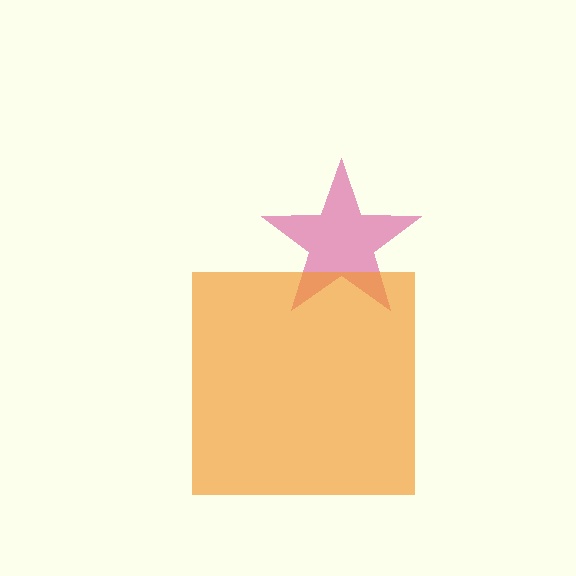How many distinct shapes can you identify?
There are 2 distinct shapes: a pink star, an orange square.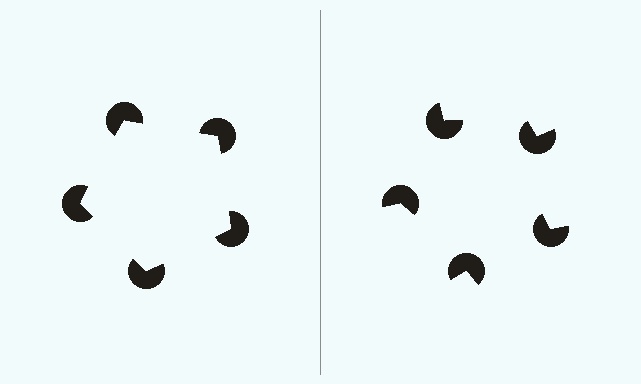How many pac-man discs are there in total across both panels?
10 — 5 on each side.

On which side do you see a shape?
An illusory pentagon appears on the left side. On the right side the wedge cuts are rotated, so no coherent shape forms.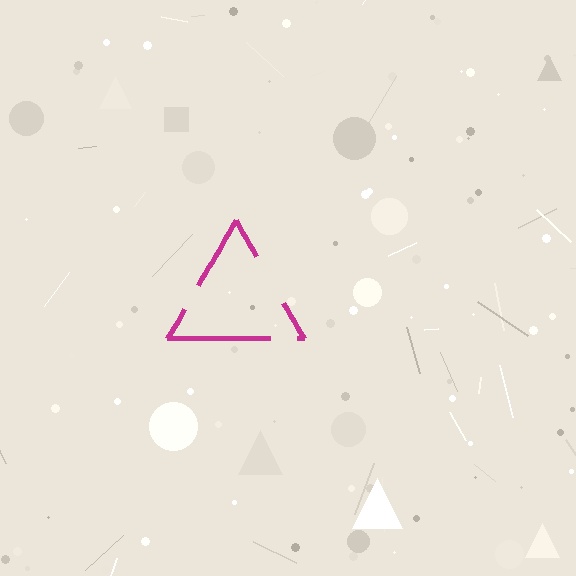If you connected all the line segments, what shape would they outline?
They would outline a triangle.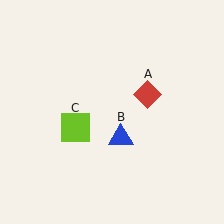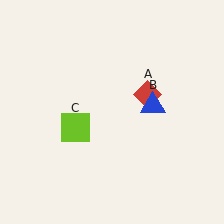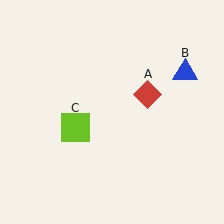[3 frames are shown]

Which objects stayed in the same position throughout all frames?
Red diamond (object A) and lime square (object C) remained stationary.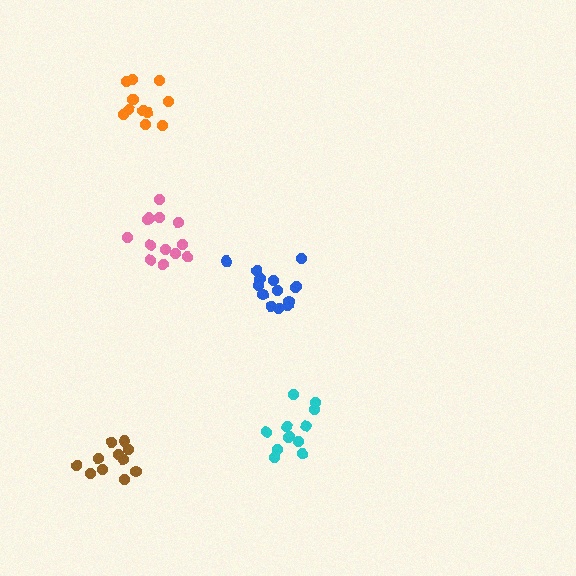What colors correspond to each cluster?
The clusters are colored: cyan, orange, pink, brown, blue.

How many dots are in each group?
Group 1: 12 dots, Group 2: 12 dots, Group 3: 13 dots, Group 4: 11 dots, Group 5: 15 dots (63 total).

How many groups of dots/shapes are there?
There are 5 groups.